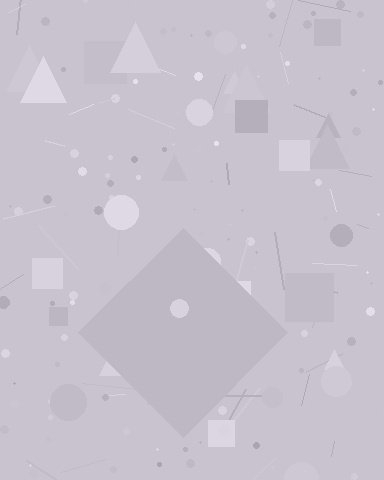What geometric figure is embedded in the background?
A diamond is embedded in the background.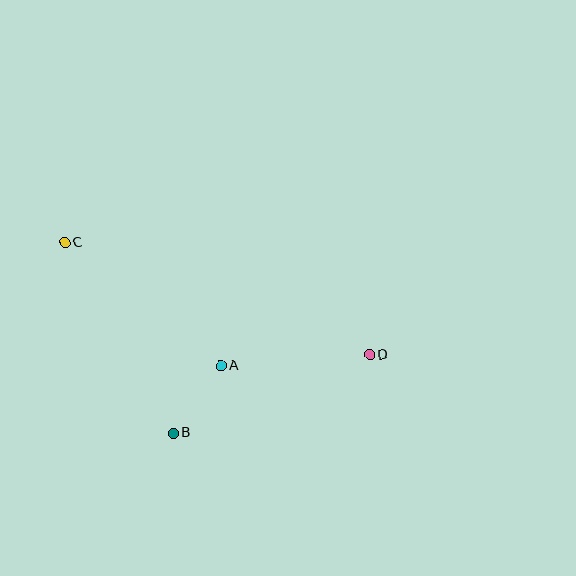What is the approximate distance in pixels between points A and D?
The distance between A and D is approximately 149 pixels.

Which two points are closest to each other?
Points A and B are closest to each other.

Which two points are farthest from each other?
Points C and D are farthest from each other.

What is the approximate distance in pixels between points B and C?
The distance between B and C is approximately 219 pixels.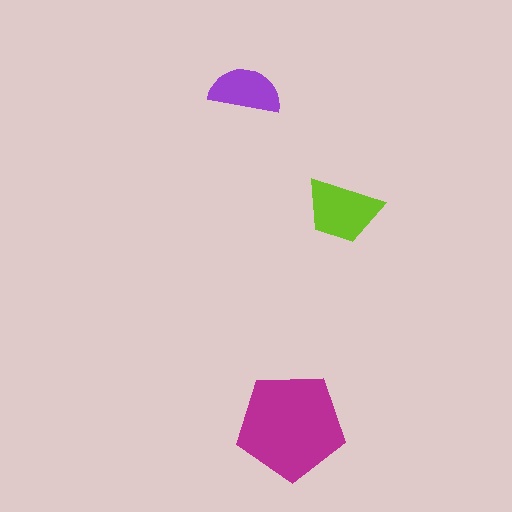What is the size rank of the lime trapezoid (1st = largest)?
2nd.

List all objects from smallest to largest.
The purple semicircle, the lime trapezoid, the magenta pentagon.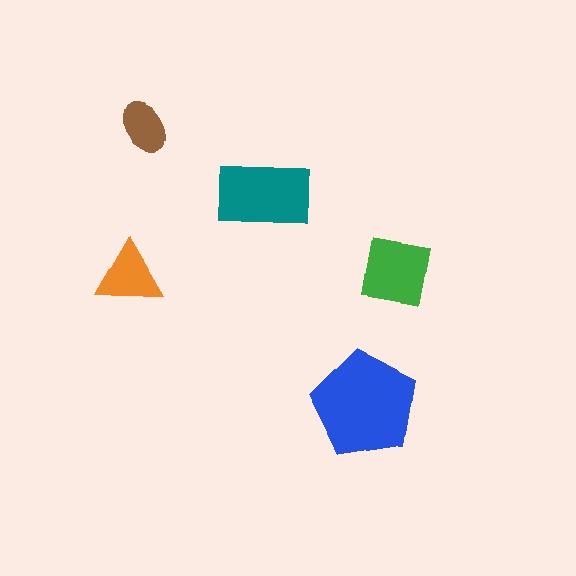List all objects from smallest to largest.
The brown ellipse, the orange triangle, the green square, the teal rectangle, the blue pentagon.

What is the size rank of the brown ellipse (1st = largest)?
5th.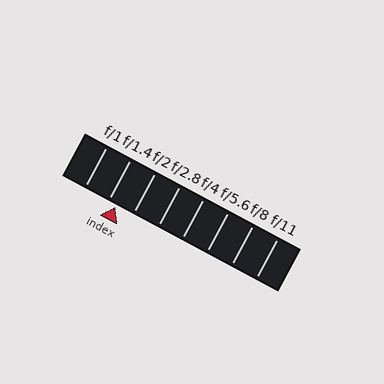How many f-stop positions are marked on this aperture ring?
There are 8 f-stop positions marked.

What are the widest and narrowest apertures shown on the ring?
The widest aperture shown is f/1 and the narrowest is f/11.